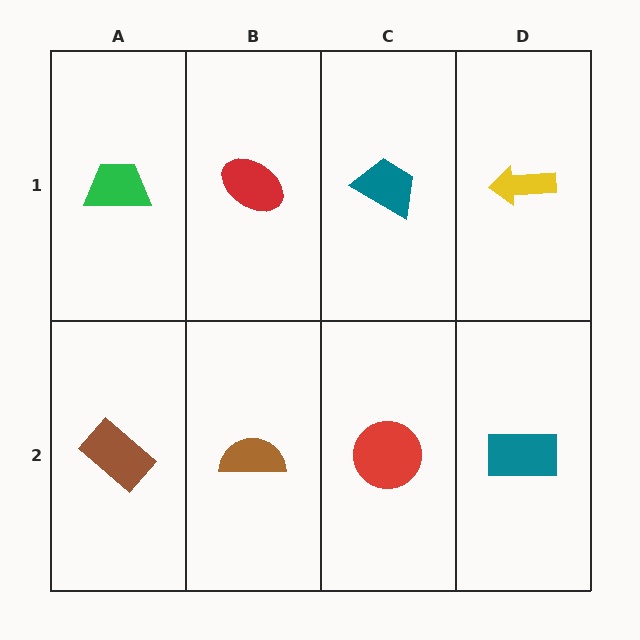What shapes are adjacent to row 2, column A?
A green trapezoid (row 1, column A), a brown semicircle (row 2, column B).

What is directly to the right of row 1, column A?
A red ellipse.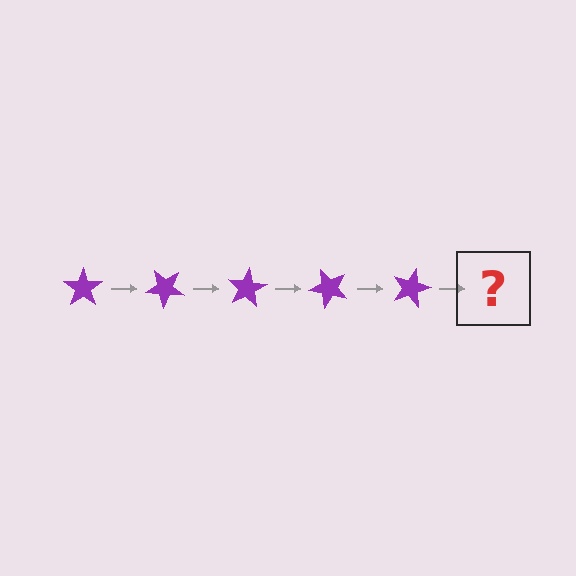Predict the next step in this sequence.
The next step is a purple star rotated 200 degrees.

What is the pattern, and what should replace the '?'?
The pattern is that the star rotates 40 degrees each step. The '?' should be a purple star rotated 200 degrees.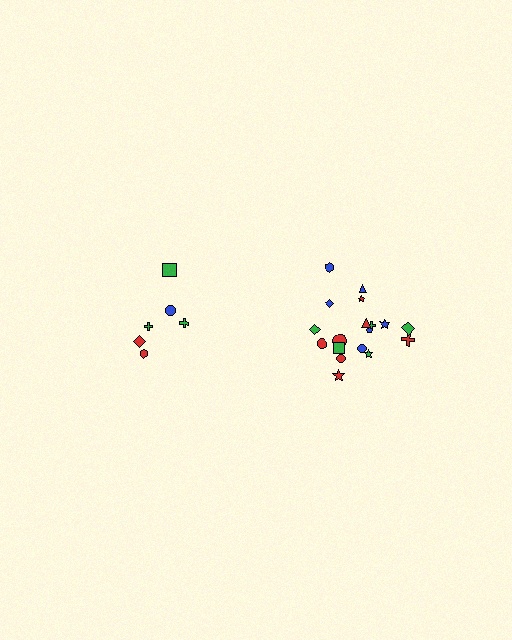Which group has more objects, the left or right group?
The right group.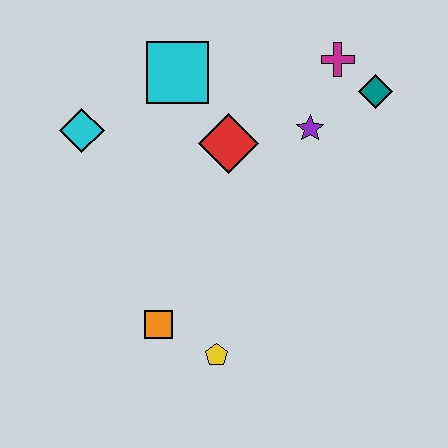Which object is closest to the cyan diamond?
The cyan square is closest to the cyan diamond.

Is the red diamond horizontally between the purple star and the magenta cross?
No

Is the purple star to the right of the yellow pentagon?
Yes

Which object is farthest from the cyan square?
The yellow pentagon is farthest from the cyan square.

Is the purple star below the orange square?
No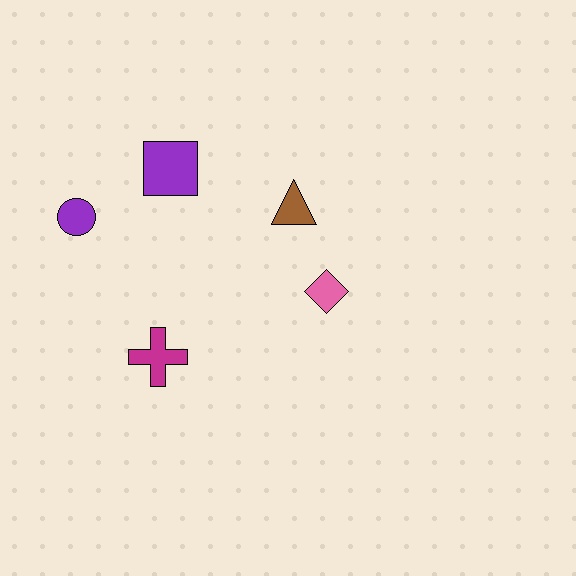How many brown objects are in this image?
There is 1 brown object.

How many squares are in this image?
There is 1 square.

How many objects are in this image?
There are 5 objects.